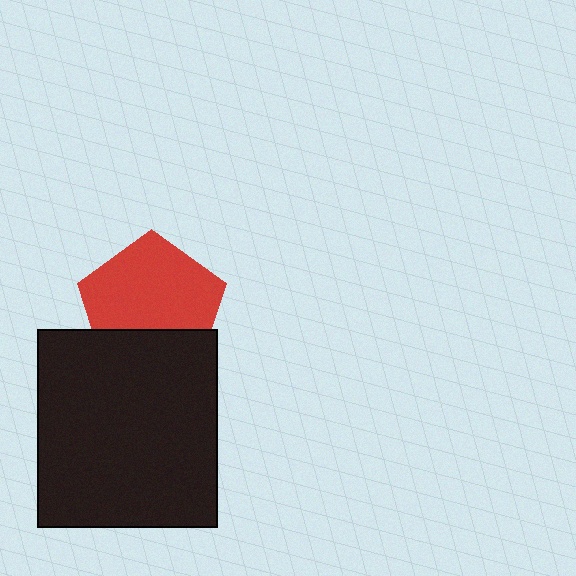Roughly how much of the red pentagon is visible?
Most of it is visible (roughly 70%).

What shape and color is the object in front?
The object in front is a black rectangle.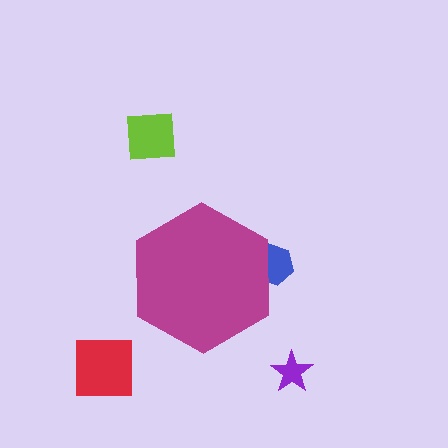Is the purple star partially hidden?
No, the purple star is fully visible.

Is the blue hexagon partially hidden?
Yes, the blue hexagon is partially hidden behind the magenta hexagon.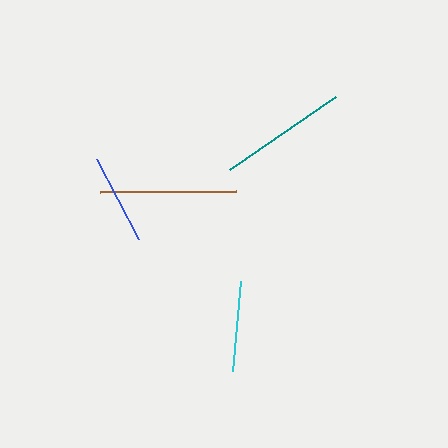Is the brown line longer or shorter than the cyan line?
The brown line is longer than the cyan line.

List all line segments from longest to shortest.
From longest to shortest: brown, teal, cyan, blue.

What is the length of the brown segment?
The brown segment is approximately 136 pixels long.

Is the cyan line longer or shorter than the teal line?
The teal line is longer than the cyan line.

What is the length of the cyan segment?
The cyan segment is approximately 90 pixels long.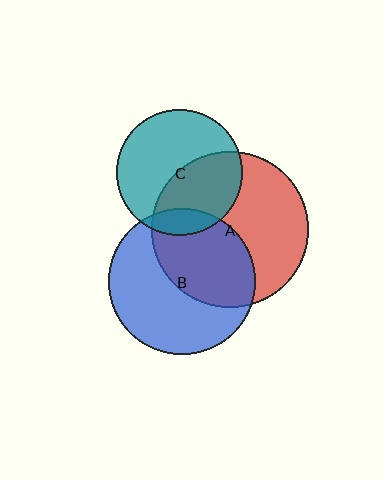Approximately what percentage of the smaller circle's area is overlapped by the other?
Approximately 45%.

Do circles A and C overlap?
Yes.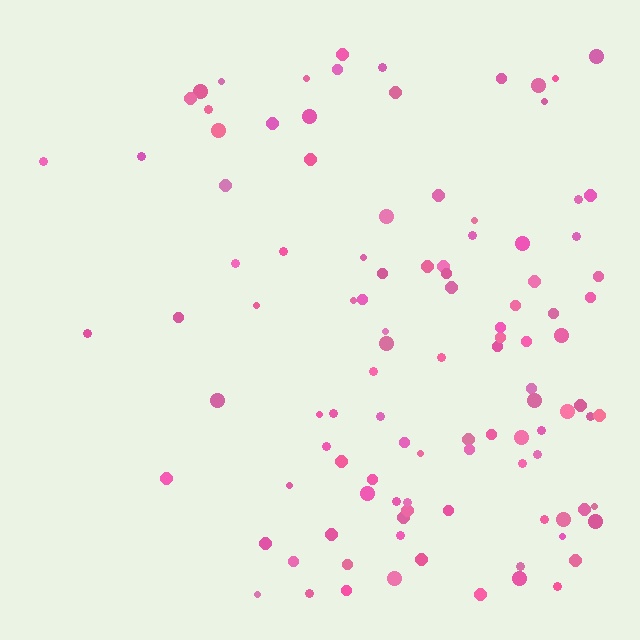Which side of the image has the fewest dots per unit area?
The left.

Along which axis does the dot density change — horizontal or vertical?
Horizontal.